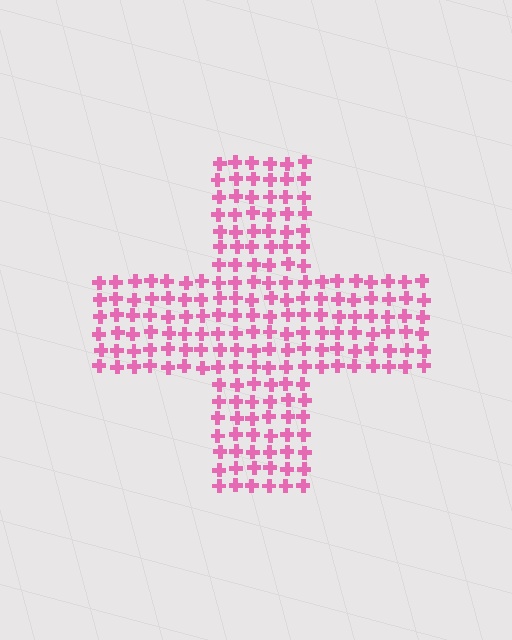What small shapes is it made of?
It is made of small crosses.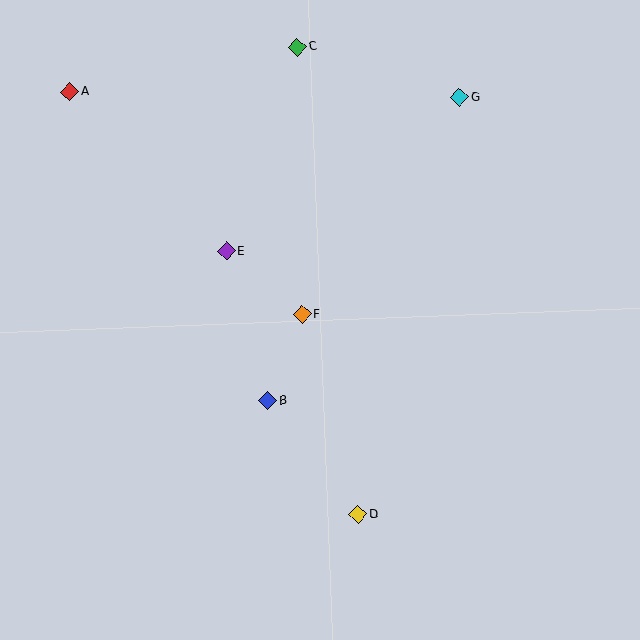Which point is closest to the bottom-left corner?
Point B is closest to the bottom-left corner.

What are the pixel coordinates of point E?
Point E is at (227, 251).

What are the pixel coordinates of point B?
Point B is at (268, 401).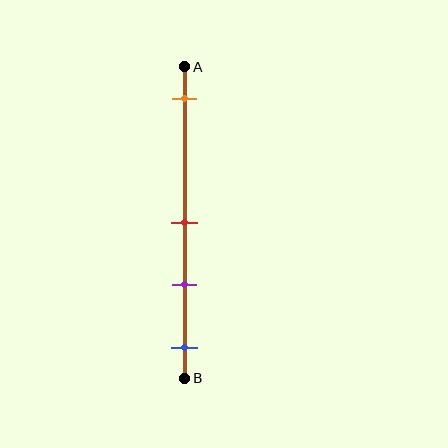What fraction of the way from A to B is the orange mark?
The orange mark is approximately 10% (0.1) of the way from A to B.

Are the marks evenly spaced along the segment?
No, the marks are not evenly spaced.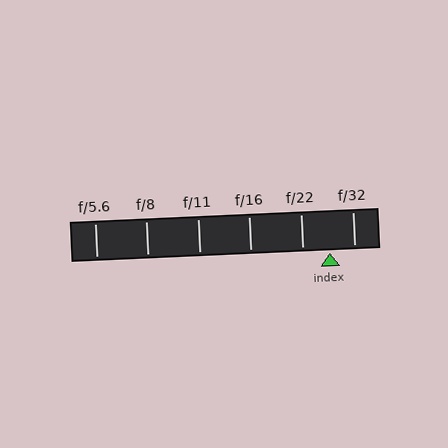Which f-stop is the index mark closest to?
The index mark is closest to f/32.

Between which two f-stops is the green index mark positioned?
The index mark is between f/22 and f/32.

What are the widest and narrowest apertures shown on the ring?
The widest aperture shown is f/5.6 and the narrowest is f/32.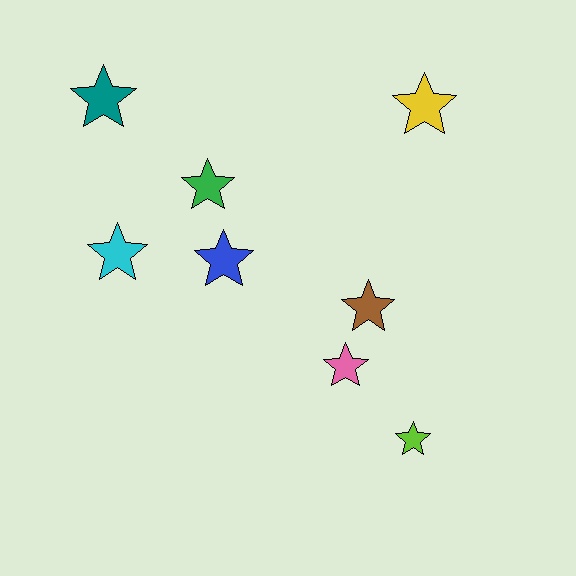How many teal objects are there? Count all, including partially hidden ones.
There is 1 teal object.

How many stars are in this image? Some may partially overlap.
There are 8 stars.